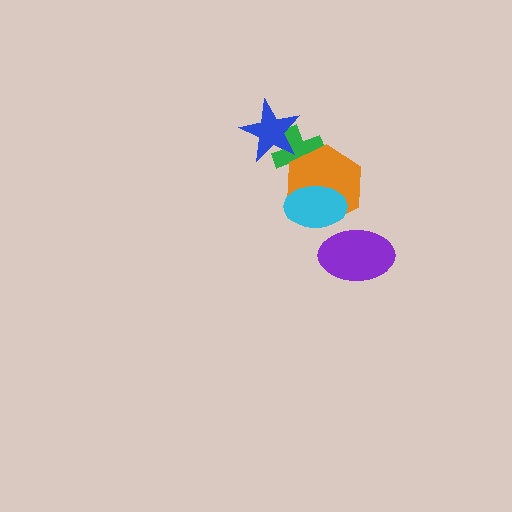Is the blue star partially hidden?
No, no other shape covers it.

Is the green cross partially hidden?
Yes, it is partially covered by another shape.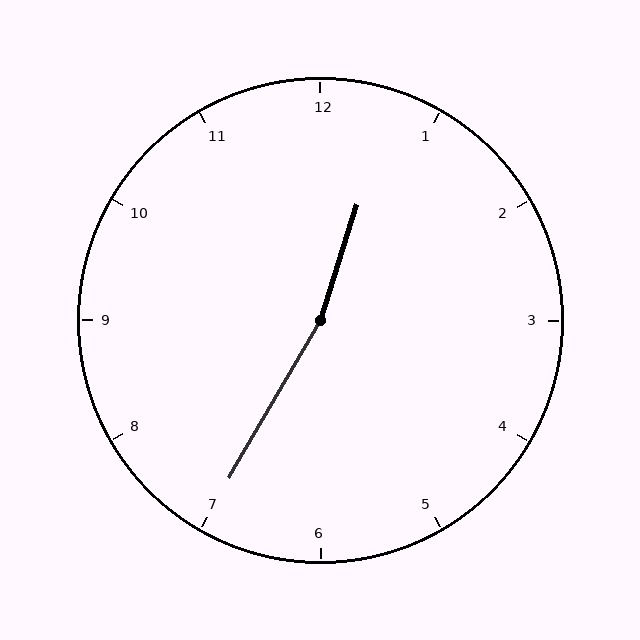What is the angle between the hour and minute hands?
Approximately 168 degrees.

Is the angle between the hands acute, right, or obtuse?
It is obtuse.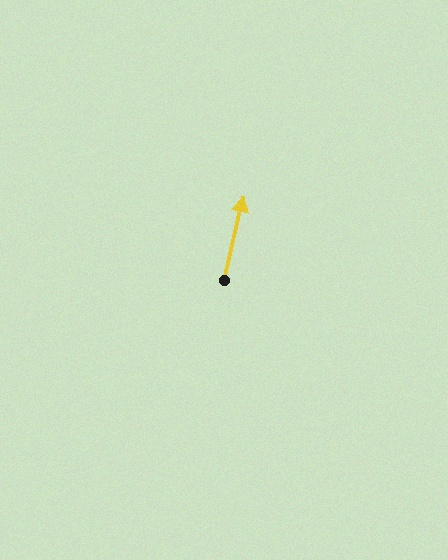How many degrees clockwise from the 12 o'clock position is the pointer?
Approximately 13 degrees.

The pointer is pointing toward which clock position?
Roughly 12 o'clock.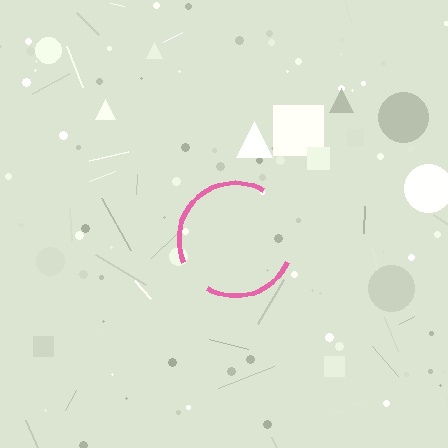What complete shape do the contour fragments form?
The contour fragments form a circle.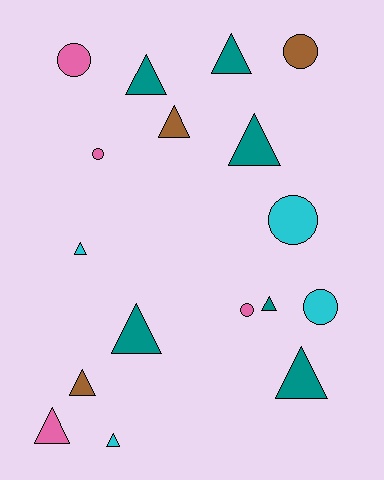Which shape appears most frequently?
Triangle, with 11 objects.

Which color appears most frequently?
Teal, with 6 objects.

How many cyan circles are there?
There are 2 cyan circles.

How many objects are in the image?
There are 17 objects.